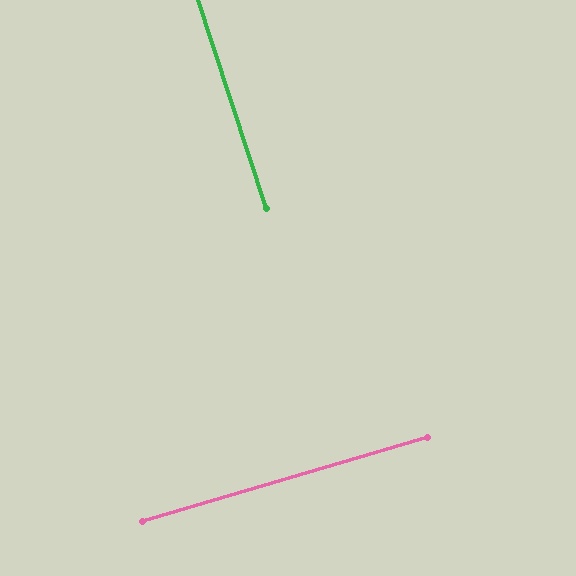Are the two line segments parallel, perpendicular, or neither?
Perpendicular — they meet at approximately 88°.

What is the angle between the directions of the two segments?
Approximately 88 degrees.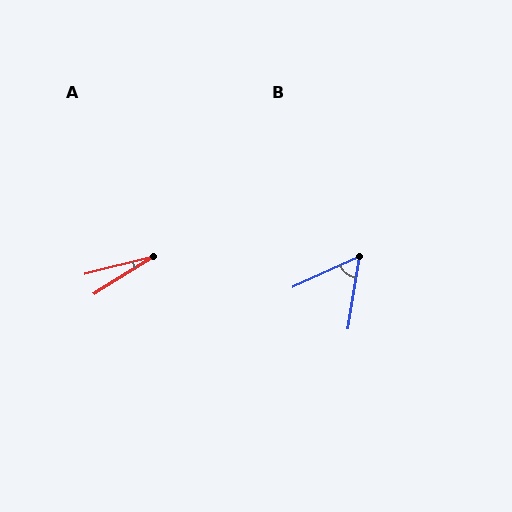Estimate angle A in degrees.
Approximately 18 degrees.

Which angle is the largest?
B, at approximately 56 degrees.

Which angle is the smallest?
A, at approximately 18 degrees.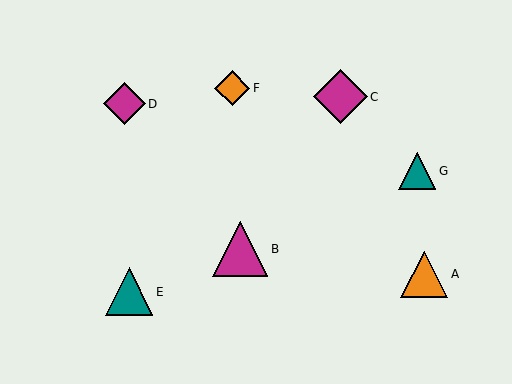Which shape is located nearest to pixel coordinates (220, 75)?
The orange diamond (labeled F) at (232, 88) is nearest to that location.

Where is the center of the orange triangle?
The center of the orange triangle is at (424, 274).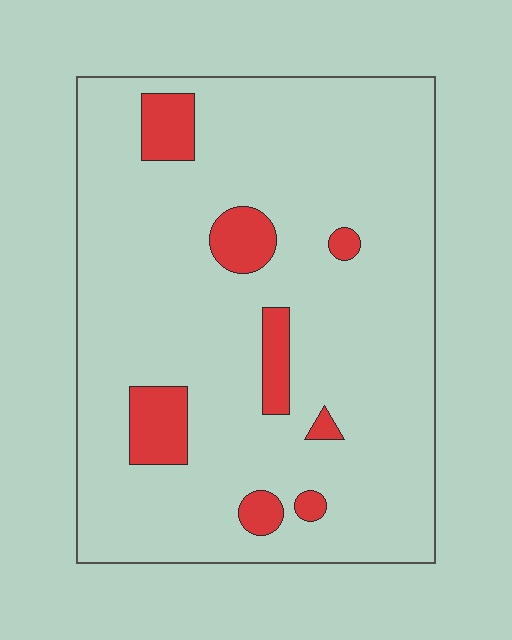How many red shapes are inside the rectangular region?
8.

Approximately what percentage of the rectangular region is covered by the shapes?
Approximately 10%.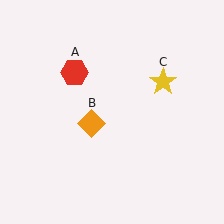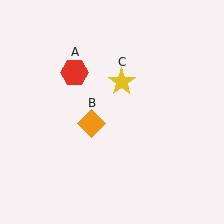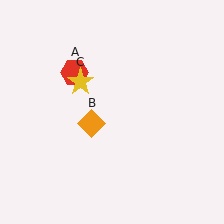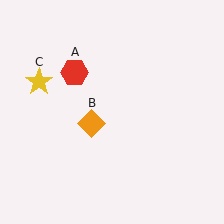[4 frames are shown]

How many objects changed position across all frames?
1 object changed position: yellow star (object C).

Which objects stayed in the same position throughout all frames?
Red hexagon (object A) and orange diamond (object B) remained stationary.